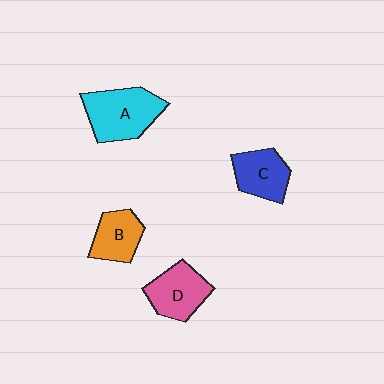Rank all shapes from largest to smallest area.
From largest to smallest: A (cyan), D (pink), C (blue), B (orange).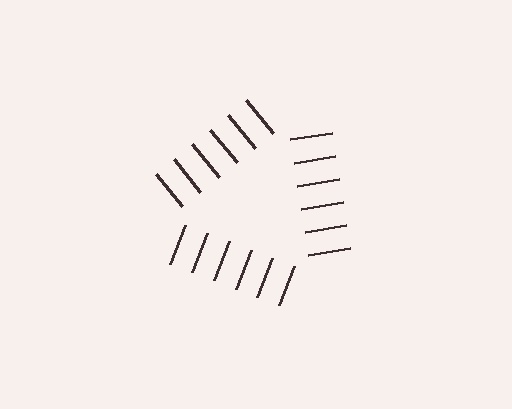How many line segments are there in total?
18 — 6 along each of the 3 edges.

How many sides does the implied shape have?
3 sides — the line-ends trace a triangle.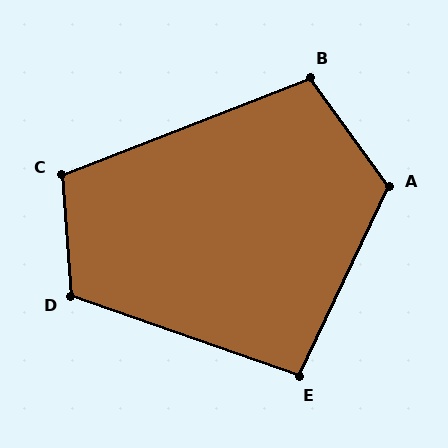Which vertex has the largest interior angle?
A, at approximately 119 degrees.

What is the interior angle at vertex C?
Approximately 107 degrees (obtuse).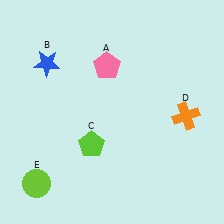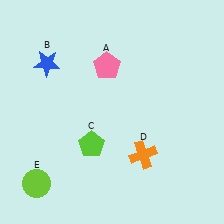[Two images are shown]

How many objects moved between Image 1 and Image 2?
1 object moved between the two images.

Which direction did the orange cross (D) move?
The orange cross (D) moved left.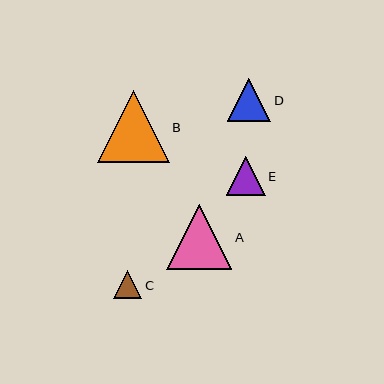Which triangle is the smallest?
Triangle C is the smallest with a size of approximately 28 pixels.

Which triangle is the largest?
Triangle B is the largest with a size of approximately 72 pixels.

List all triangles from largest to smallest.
From largest to smallest: B, A, D, E, C.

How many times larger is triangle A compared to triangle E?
Triangle A is approximately 1.7 times the size of triangle E.